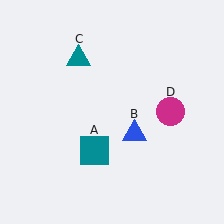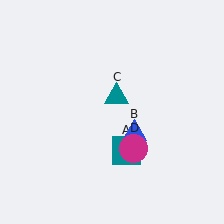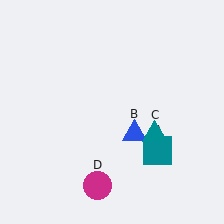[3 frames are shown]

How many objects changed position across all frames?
3 objects changed position: teal square (object A), teal triangle (object C), magenta circle (object D).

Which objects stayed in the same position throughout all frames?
Blue triangle (object B) remained stationary.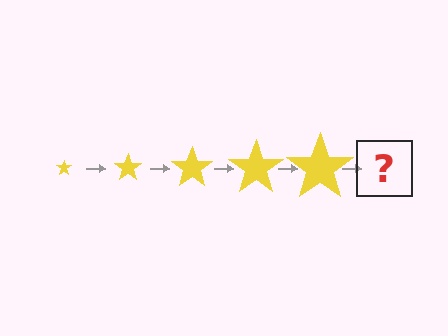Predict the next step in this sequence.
The next step is a yellow star, larger than the previous one.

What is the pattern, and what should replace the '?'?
The pattern is that the star gets progressively larger each step. The '?' should be a yellow star, larger than the previous one.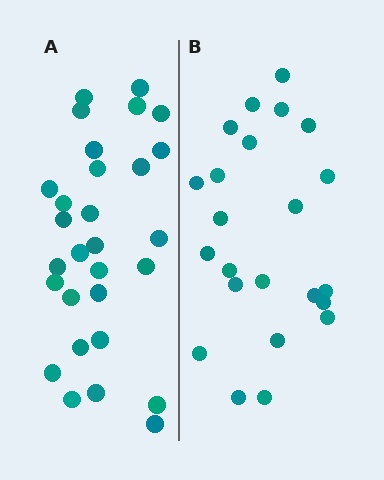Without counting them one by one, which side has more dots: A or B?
Region A (the left region) has more dots.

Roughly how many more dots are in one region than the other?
Region A has about 6 more dots than region B.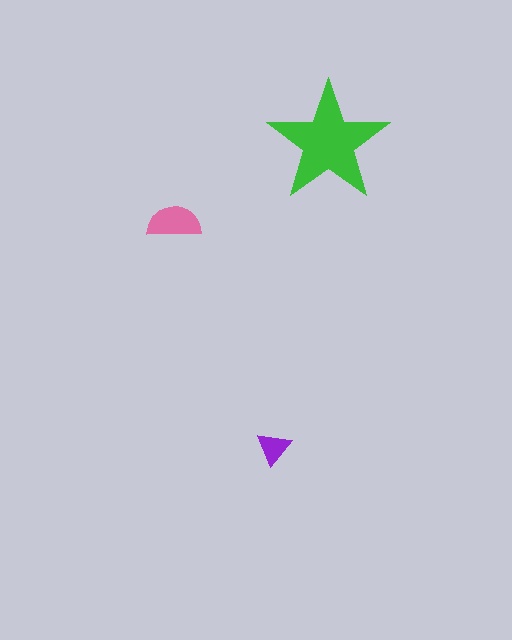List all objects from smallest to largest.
The purple triangle, the pink semicircle, the green star.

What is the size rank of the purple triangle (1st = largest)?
3rd.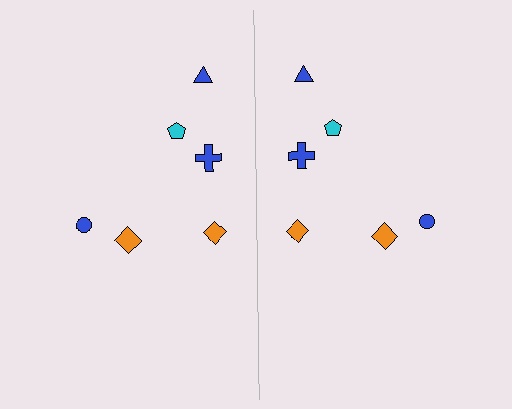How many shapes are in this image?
There are 12 shapes in this image.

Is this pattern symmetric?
Yes, this pattern has bilateral (reflection) symmetry.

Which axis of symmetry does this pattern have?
The pattern has a vertical axis of symmetry running through the center of the image.